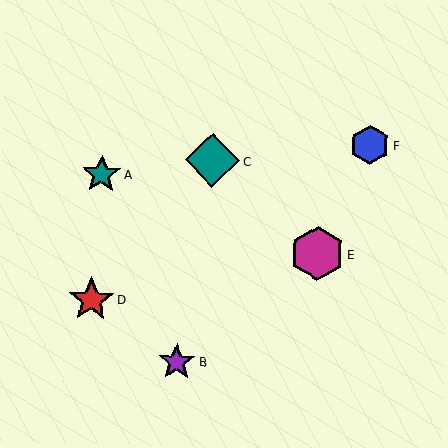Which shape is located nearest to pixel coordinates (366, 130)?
The blue hexagon (labeled F) at (370, 145) is nearest to that location.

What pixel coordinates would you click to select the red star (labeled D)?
Click at (91, 300) to select the red star D.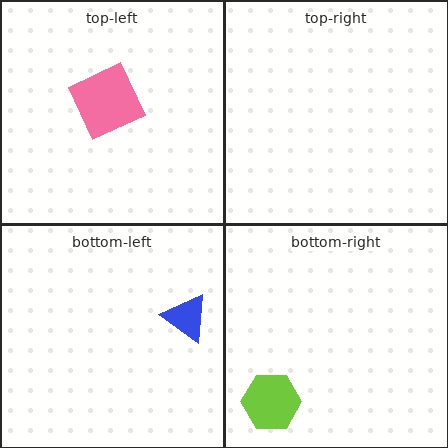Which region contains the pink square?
The top-left region.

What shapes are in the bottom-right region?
The lime hexagon.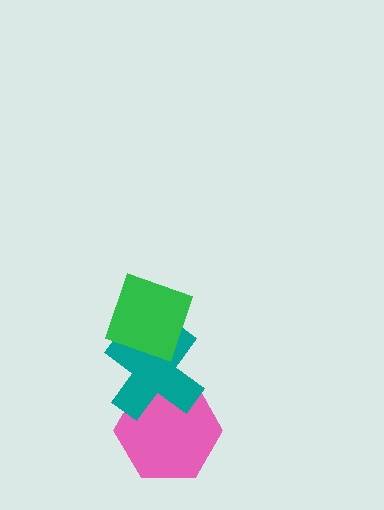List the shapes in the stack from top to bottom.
From top to bottom: the green diamond, the teal cross, the pink hexagon.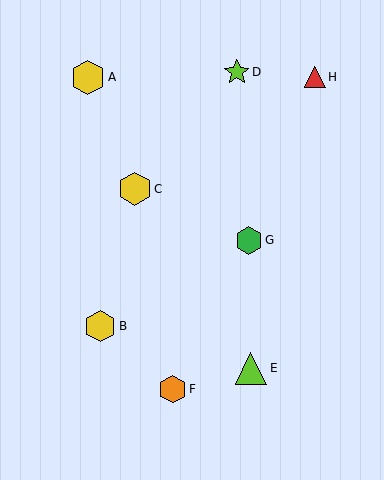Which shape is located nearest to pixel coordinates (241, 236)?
The green hexagon (labeled G) at (249, 240) is nearest to that location.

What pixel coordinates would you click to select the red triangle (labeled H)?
Click at (315, 77) to select the red triangle H.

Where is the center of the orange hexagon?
The center of the orange hexagon is at (173, 389).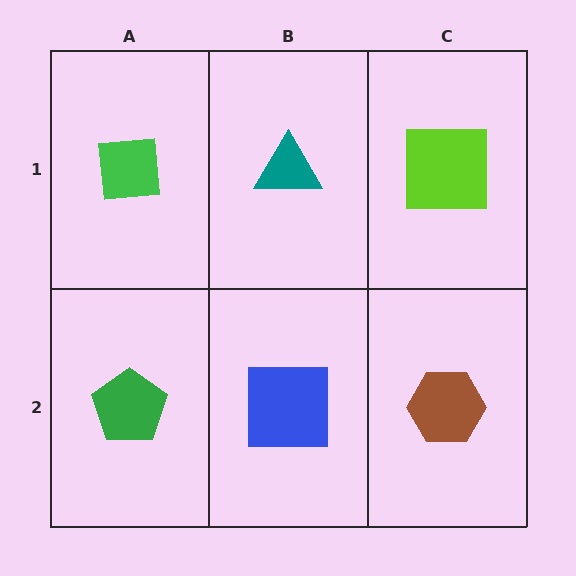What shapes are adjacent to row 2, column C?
A lime square (row 1, column C), a blue square (row 2, column B).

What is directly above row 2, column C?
A lime square.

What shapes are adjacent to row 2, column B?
A teal triangle (row 1, column B), a green pentagon (row 2, column A), a brown hexagon (row 2, column C).